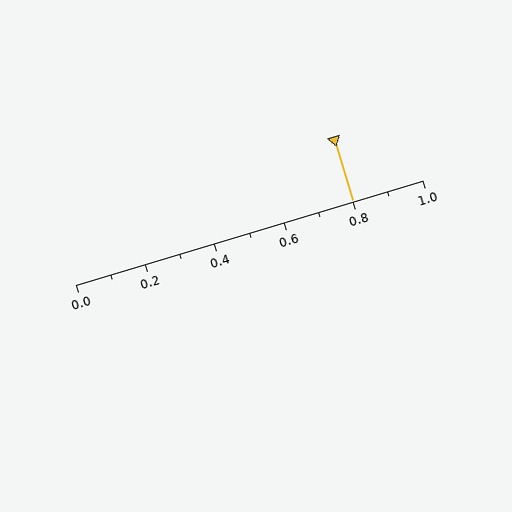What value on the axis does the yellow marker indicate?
The marker indicates approximately 0.8.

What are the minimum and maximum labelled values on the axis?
The axis runs from 0.0 to 1.0.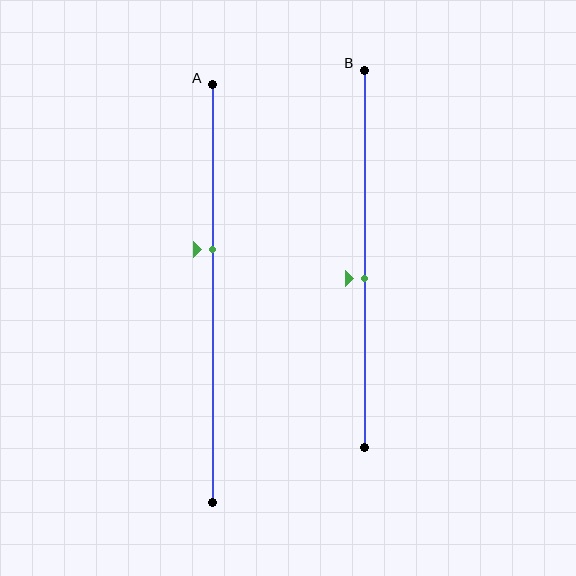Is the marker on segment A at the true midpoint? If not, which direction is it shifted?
No, the marker on segment A is shifted upward by about 11% of the segment length.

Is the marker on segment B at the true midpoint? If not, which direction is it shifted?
No, the marker on segment B is shifted downward by about 5% of the segment length.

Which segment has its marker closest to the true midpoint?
Segment B has its marker closest to the true midpoint.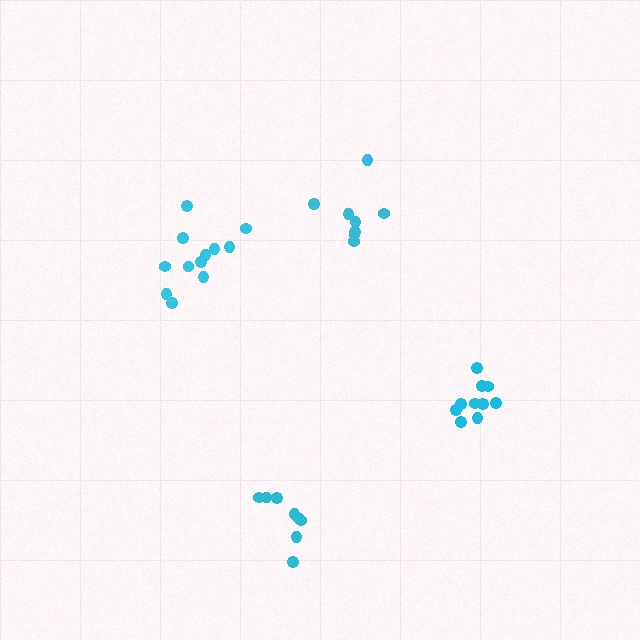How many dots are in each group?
Group 1: 10 dots, Group 2: 12 dots, Group 3: 8 dots, Group 4: 8 dots (38 total).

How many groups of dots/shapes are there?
There are 4 groups.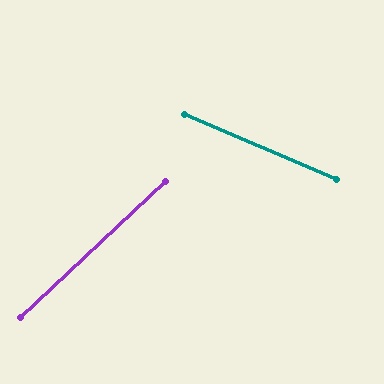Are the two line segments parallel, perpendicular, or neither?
Neither parallel nor perpendicular — they differ by about 66°.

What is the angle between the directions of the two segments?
Approximately 66 degrees.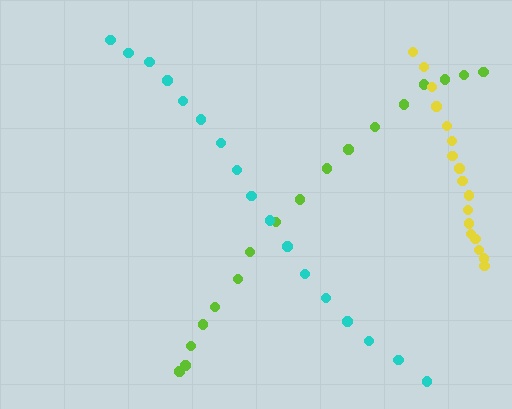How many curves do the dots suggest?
There are 3 distinct paths.